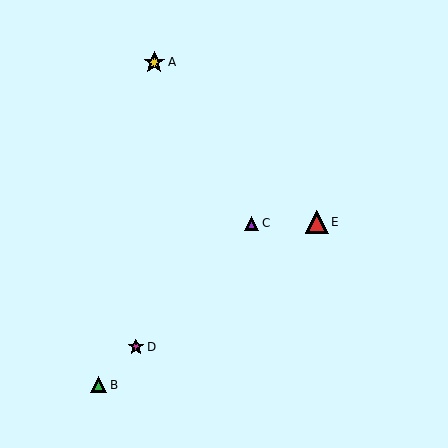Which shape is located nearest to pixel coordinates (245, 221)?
The purple triangle (labeled C) at (252, 223) is nearest to that location.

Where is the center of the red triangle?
The center of the red triangle is at (317, 222).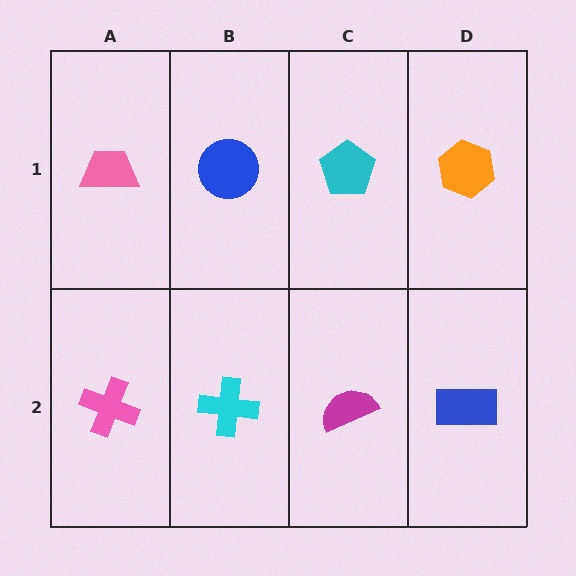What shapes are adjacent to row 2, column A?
A pink trapezoid (row 1, column A), a cyan cross (row 2, column B).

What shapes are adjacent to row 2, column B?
A blue circle (row 1, column B), a pink cross (row 2, column A), a magenta semicircle (row 2, column C).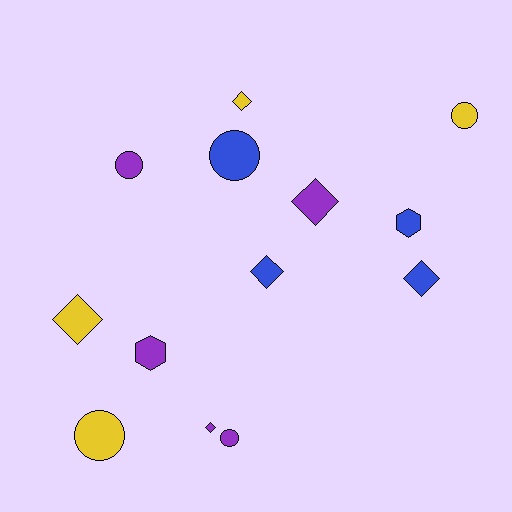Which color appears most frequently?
Purple, with 5 objects.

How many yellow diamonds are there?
There are 2 yellow diamonds.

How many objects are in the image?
There are 13 objects.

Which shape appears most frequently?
Diamond, with 6 objects.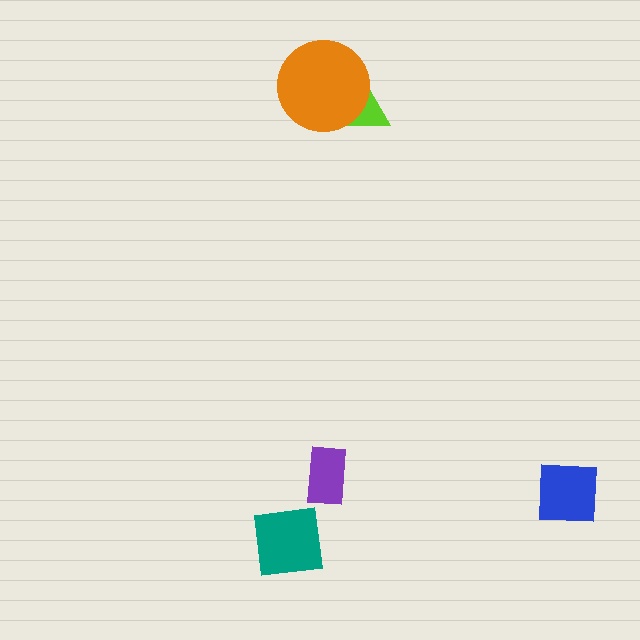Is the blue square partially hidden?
No, no other shape covers it.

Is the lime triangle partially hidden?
Yes, it is partially covered by another shape.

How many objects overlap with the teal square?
0 objects overlap with the teal square.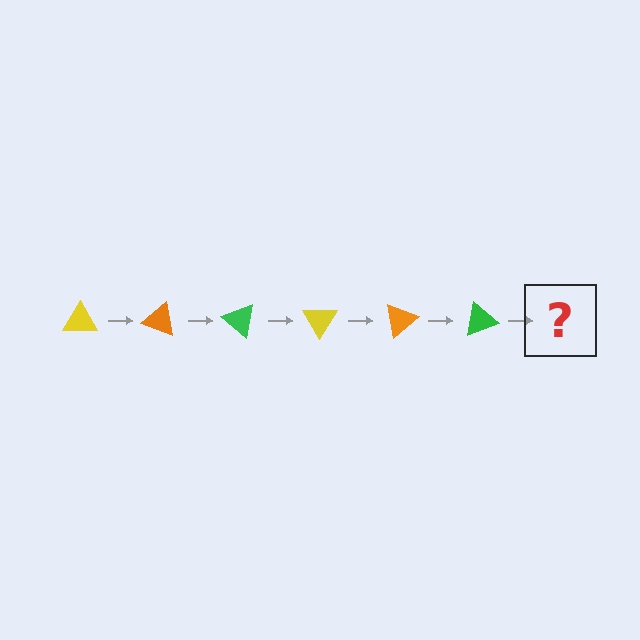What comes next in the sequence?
The next element should be a yellow triangle, rotated 120 degrees from the start.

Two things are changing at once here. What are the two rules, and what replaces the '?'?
The two rules are that it rotates 20 degrees each step and the color cycles through yellow, orange, and green. The '?' should be a yellow triangle, rotated 120 degrees from the start.